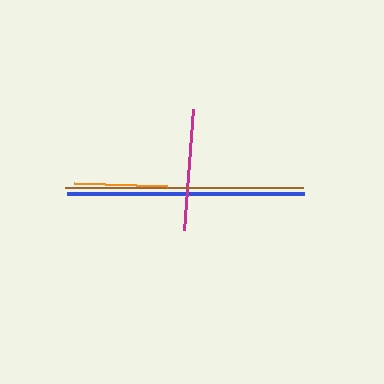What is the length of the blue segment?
The blue segment is approximately 236 pixels long.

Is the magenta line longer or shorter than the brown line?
The brown line is longer than the magenta line.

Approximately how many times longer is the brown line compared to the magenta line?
The brown line is approximately 2.0 times the length of the magenta line.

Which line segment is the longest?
The brown line is the longest at approximately 237 pixels.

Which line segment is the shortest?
The orange line is the shortest at approximately 93 pixels.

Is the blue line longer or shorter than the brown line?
The brown line is longer than the blue line.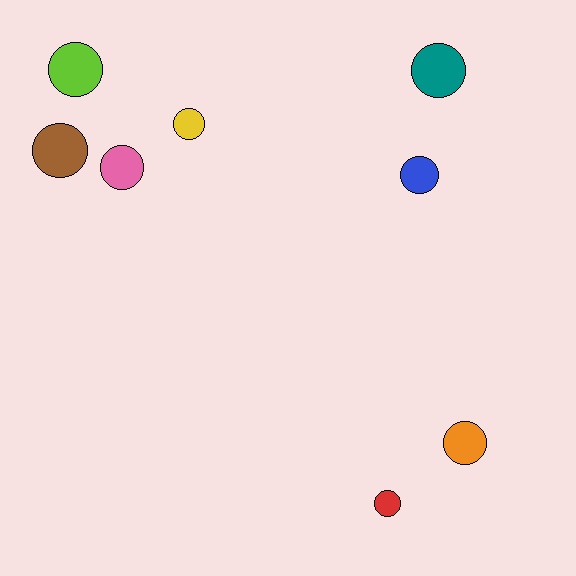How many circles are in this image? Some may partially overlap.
There are 8 circles.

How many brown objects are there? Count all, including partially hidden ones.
There is 1 brown object.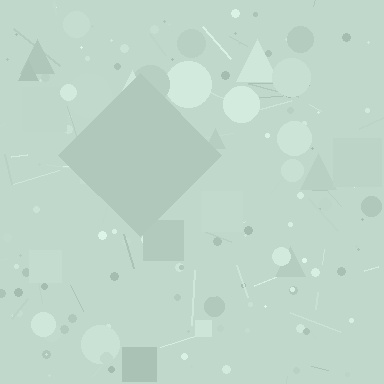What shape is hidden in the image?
A diamond is hidden in the image.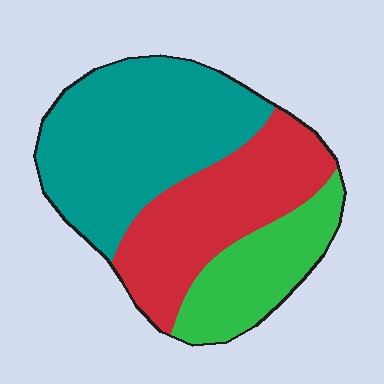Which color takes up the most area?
Teal, at roughly 45%.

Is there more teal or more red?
Teal.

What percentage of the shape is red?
Red takes up between a third and a half of the shape.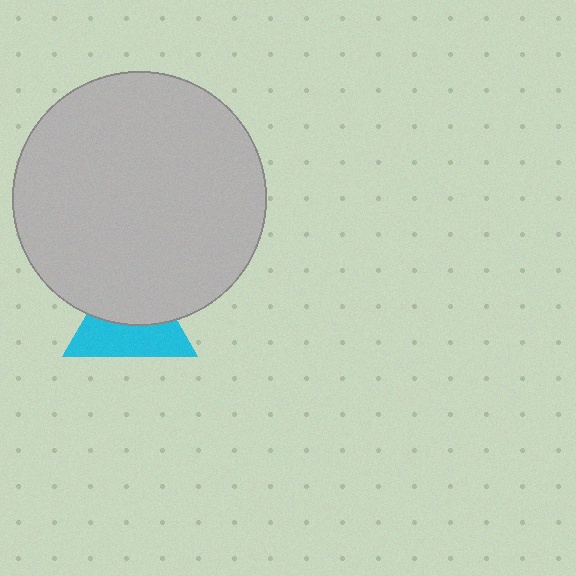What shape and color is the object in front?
The object in front is a light gray circle.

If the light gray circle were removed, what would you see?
You would see the complete cyan triangle.